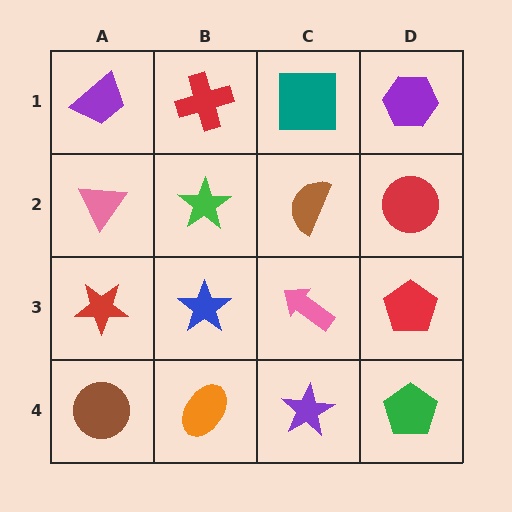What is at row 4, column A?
A brown circle.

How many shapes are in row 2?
4 shapes.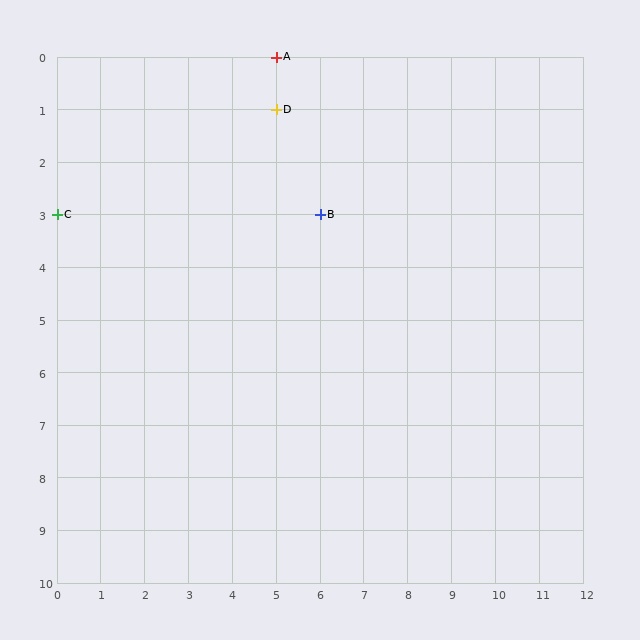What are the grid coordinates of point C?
Point C is at grid coordinates (0, 3).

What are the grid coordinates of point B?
Point B is at grid coordinates (6, 3).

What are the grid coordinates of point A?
Point A is at grid coordinates (5, 0).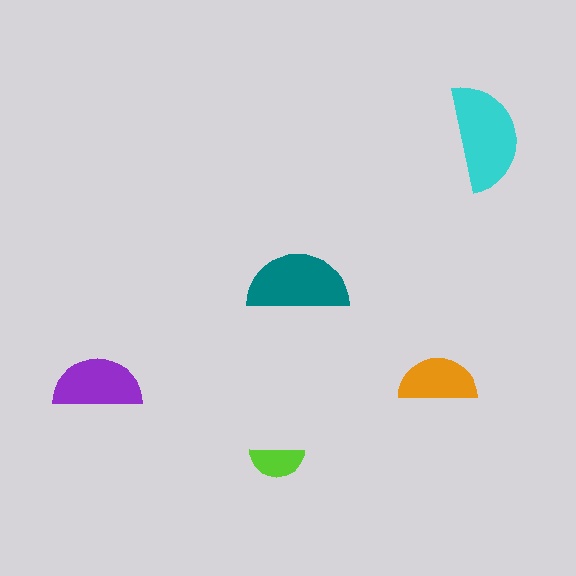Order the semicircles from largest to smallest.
the cyan one, the teal one, the purple one, the orange one, the lime one.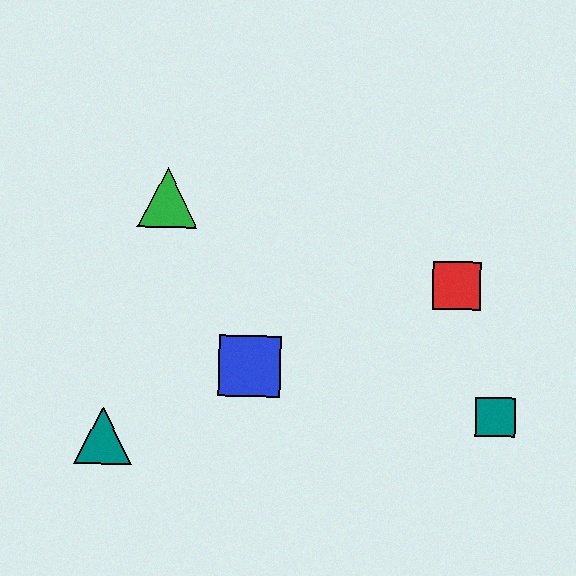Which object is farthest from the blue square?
The teal square is farthest from the blue square.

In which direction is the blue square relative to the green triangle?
The blue square is below the green triangle.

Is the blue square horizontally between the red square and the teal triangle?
Yes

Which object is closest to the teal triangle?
The blue square is closest to the teal triangle.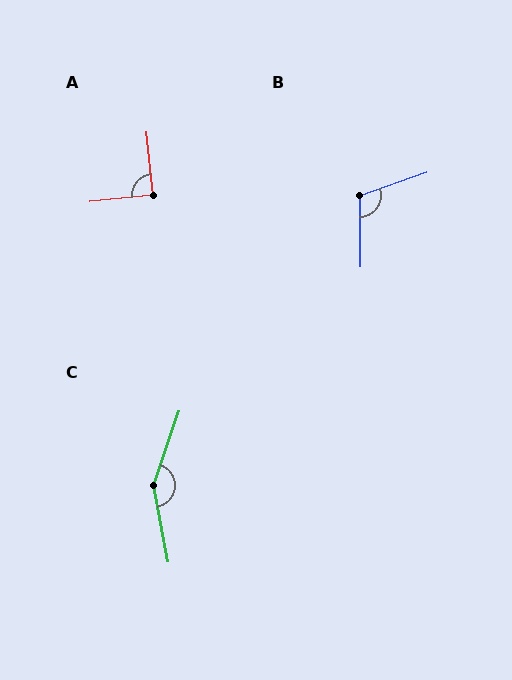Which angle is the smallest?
A, at approximately 89 degrees.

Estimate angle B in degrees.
Approximately 109 degrees.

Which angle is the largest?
C, at approximately 151 degrees.